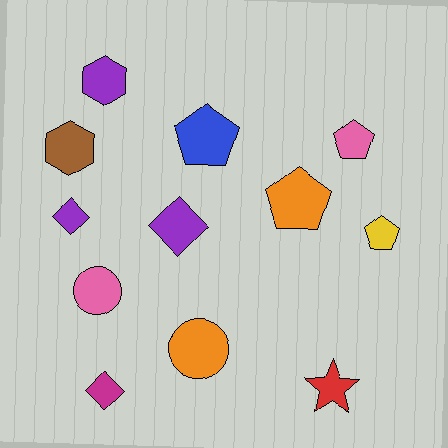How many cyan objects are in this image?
There are no cyan objects.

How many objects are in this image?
There are 12 objects.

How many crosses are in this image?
There are no crosses.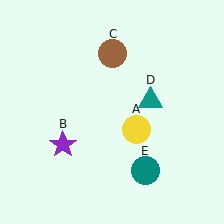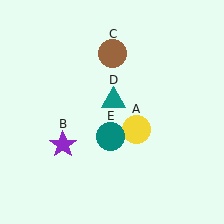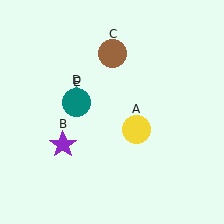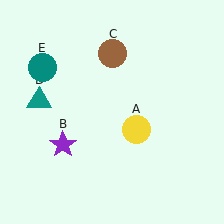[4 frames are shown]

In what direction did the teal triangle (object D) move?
The teal triangle (object D) moved left.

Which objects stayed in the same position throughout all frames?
Yellow circle (object A) and purple star (object B) and brown circle (object C) remained stationary.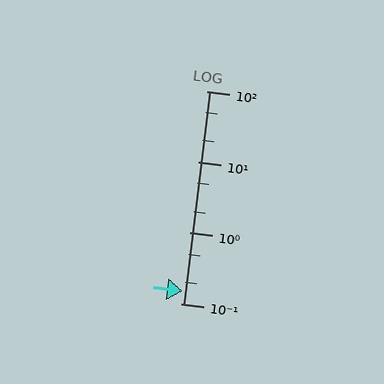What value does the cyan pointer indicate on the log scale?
The pointer indicates approximately 0.15.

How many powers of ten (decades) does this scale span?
The scale spans 3 decades, from 0.1 to 100.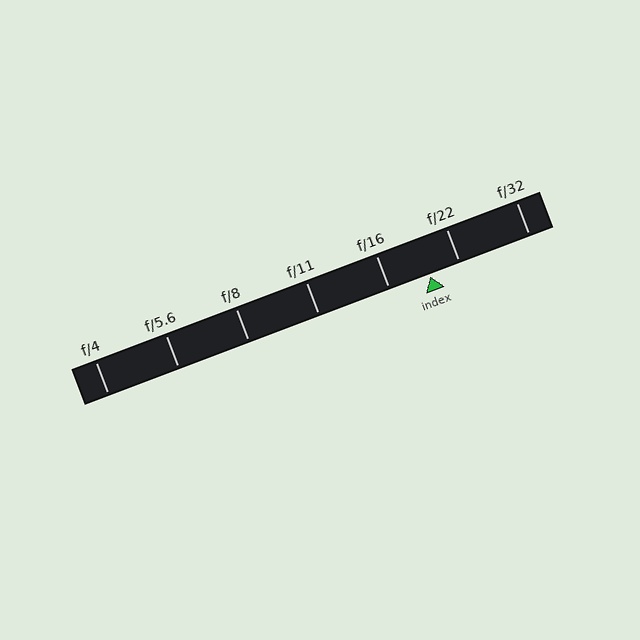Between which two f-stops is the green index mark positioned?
The index mark is between f/16 and f/22.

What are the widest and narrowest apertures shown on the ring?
The widest aperture shown is f/4 and the narrowest is f/32.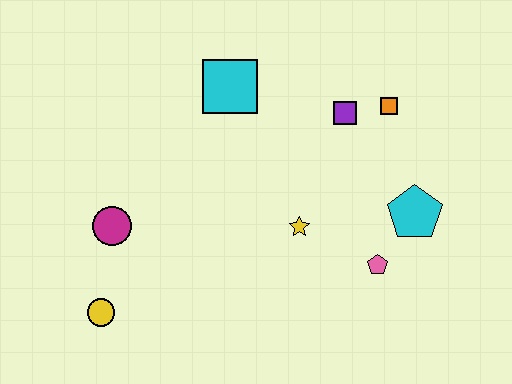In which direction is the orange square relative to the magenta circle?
The orange square is to the right of the magenta circle.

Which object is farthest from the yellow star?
The yellow circle is farthest from the yellow star.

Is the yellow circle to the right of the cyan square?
No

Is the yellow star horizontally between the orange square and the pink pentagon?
No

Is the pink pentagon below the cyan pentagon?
Yes